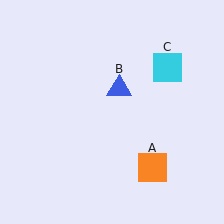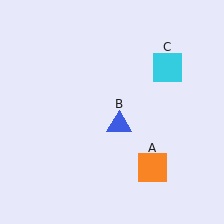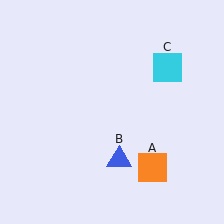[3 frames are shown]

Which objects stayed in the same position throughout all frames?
Orange square (object A) and cyan square (object C) remained stationary.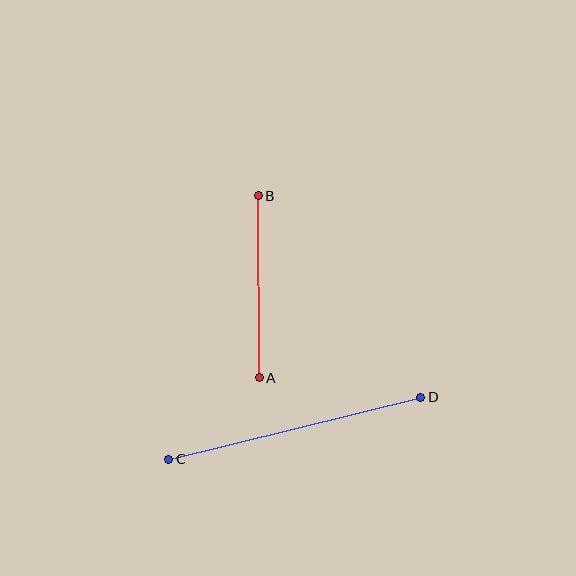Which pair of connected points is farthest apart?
Points C and D are farthest apart.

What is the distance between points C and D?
The distance is approximately 260 pixels.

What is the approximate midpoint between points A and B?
The midpoint is at approximately (259, 287) pixels.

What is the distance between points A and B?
The distance is approximately 182 pixels.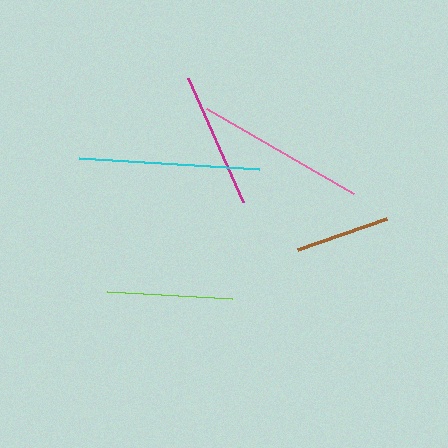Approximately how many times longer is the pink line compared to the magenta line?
The pink line is approximately 1.2 times the length of the magenta line.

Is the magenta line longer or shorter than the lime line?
The magenta line is longer than the lime line.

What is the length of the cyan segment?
The cyan segment is approximately 181 pixels long.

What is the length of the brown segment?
The brown segment is approximately 94 pixels long.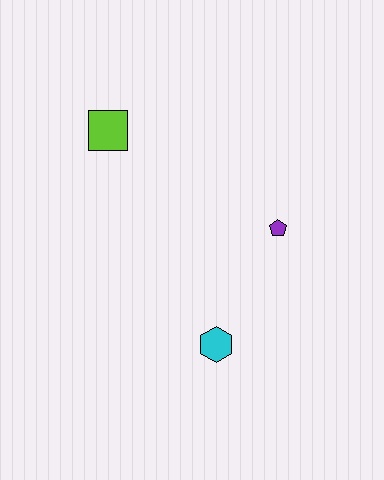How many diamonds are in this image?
There are no diamonds.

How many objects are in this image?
There are 3 objects.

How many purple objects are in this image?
There is 1 purple object.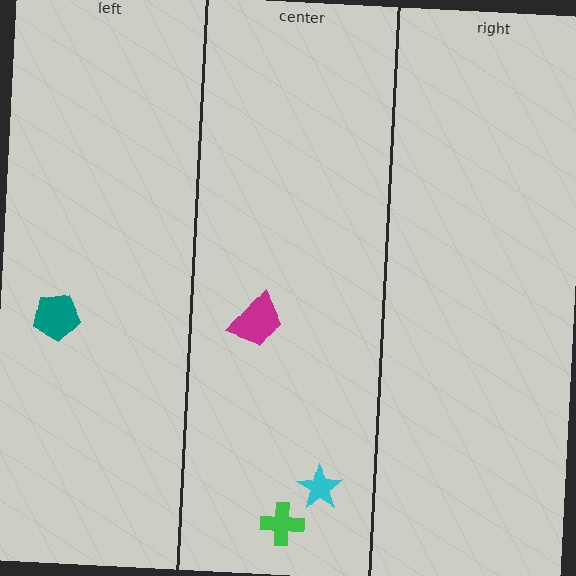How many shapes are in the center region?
3.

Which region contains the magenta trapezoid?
The center region.